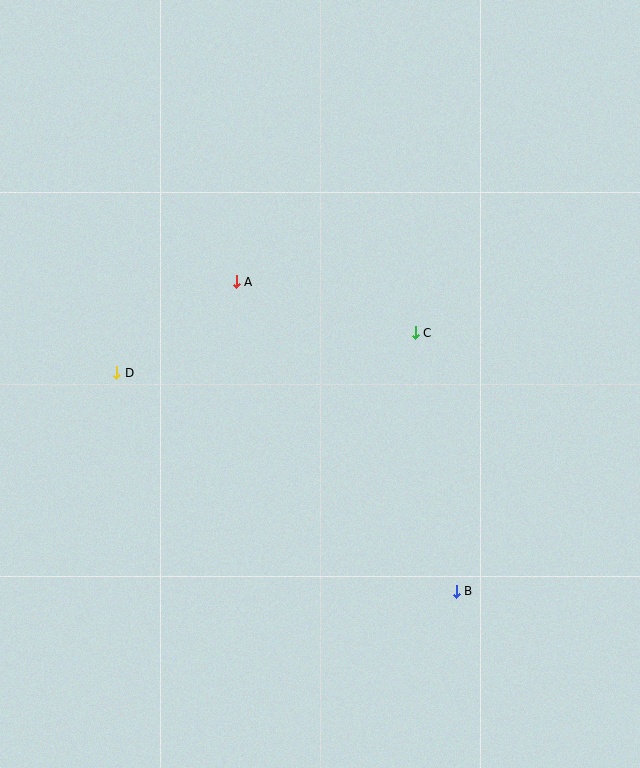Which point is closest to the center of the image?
Point C at (415, 333) is closest to the center.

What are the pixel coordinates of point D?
Point D is at (117, 373).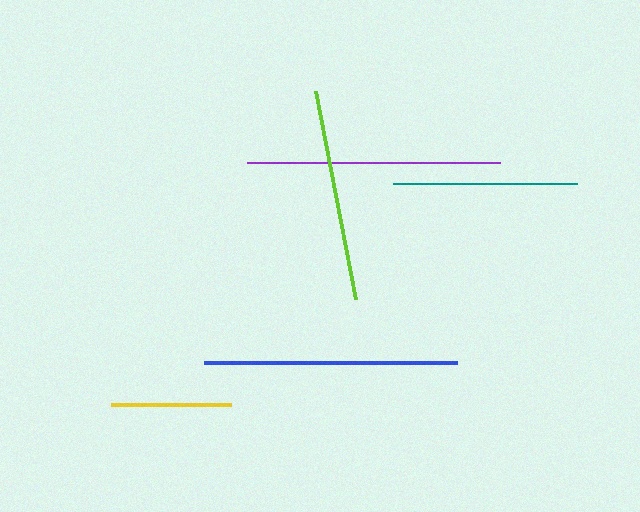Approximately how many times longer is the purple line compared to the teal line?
The purple line is approximately 1.4 times the length of the teal line.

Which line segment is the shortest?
The yellow line is the shortest at approximately 121 pixels.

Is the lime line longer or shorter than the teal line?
The lime line is longer than the teal line.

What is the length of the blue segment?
The blue segment is approximately 252 pixels long.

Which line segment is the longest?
The purple line is the longest at approximately 253 pixels.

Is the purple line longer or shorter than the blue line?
The purple line is longer than the blue line.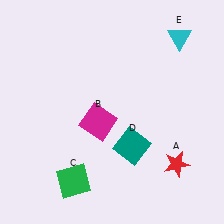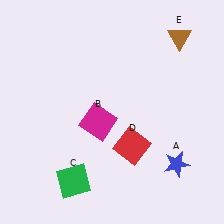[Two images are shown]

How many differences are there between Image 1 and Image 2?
There are 3 differences between the two images.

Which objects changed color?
A changed from red to blue. D changed from teal to red. E changed from cyan to brown.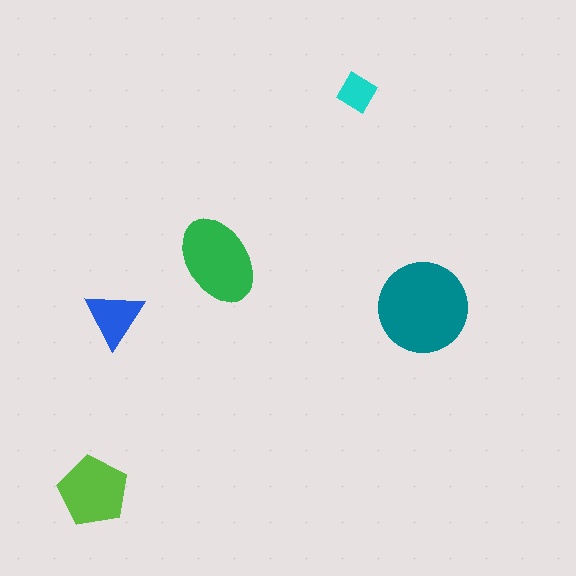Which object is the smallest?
The cyan diamond.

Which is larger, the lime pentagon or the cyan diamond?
The lime pentagon.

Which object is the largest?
The teal circle.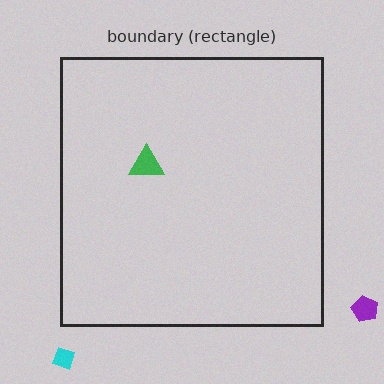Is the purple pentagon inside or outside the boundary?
Outside.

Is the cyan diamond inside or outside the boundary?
Outside.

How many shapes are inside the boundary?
1 inside, 2 outside.